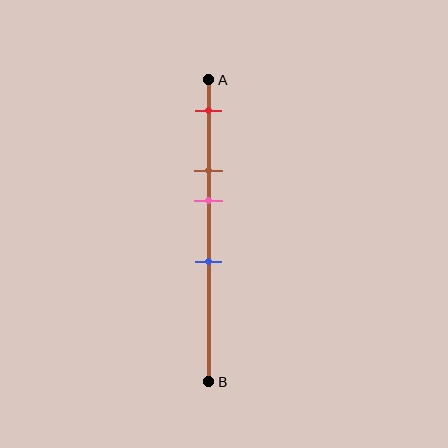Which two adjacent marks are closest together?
The brown and pink marks are the closest adjacent pair.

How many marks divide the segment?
There are 4 marks dividing the segment.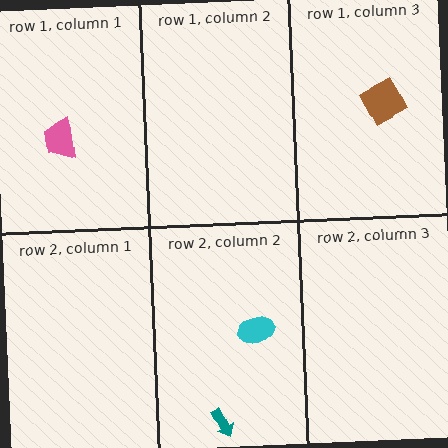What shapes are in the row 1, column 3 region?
The brown diamond.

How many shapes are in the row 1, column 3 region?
1.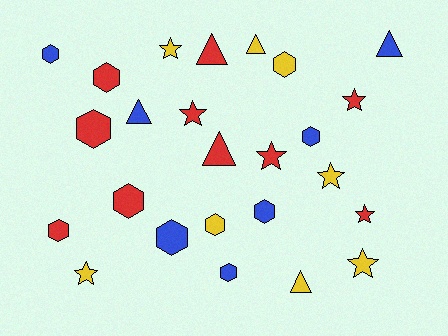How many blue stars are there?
There are no blue stars.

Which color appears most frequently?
Red, with 10 objects.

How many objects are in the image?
There are 25 objects.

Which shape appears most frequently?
Hexagon, with 11 objects.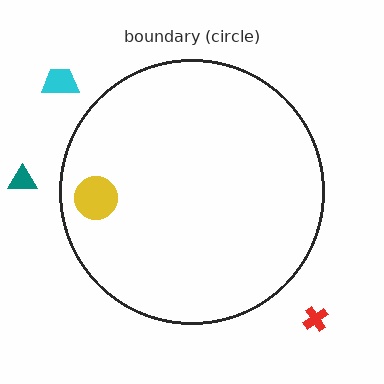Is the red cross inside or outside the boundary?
Outside.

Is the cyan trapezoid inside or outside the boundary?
Outside.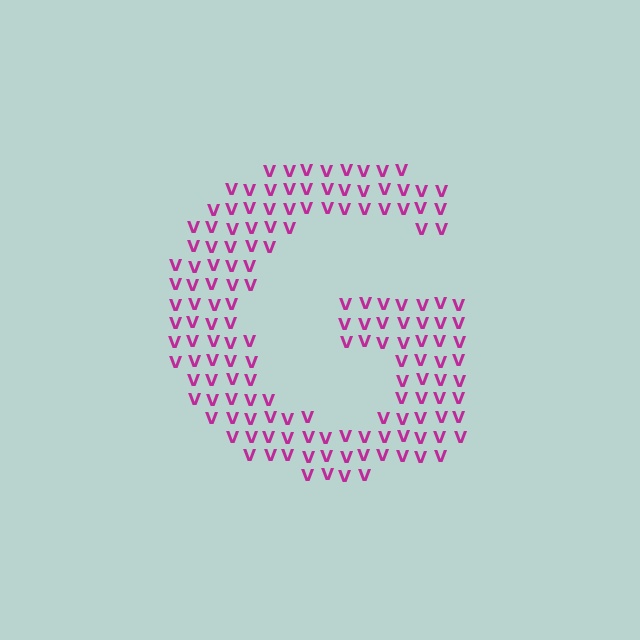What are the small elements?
The small elements are letter V's.